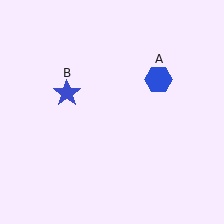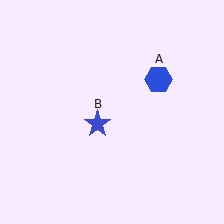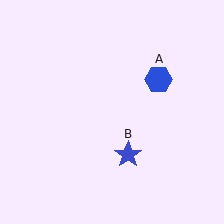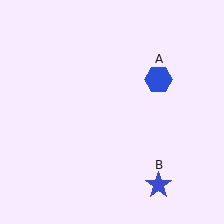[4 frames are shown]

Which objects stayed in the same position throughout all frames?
Blue hexagon (object A) remained stationary.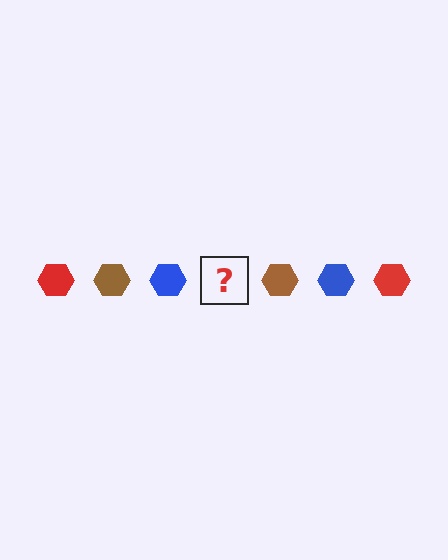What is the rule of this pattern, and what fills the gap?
The rule is that the pattern cycles through red, brown, blue hexagons. The gap should be filled with a red hexagon.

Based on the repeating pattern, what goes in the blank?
The blank should be a red hexagon.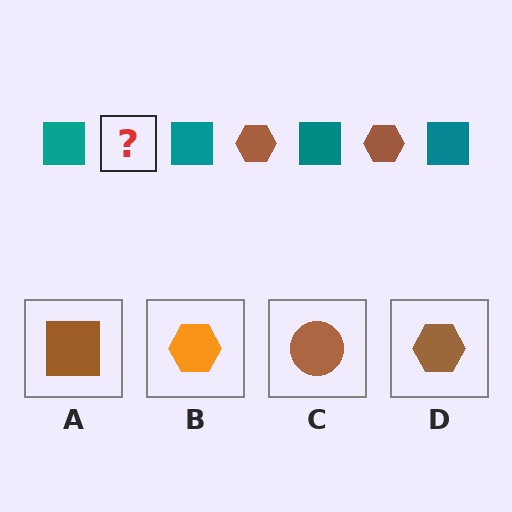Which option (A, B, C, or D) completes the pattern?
D.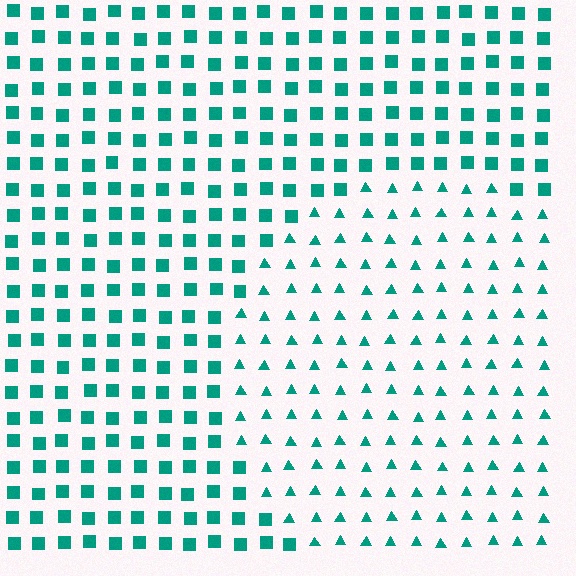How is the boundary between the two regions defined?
The boundary is defined by a change in element shape: triangles inside vs. squares outside. All elements share the same color and spacing.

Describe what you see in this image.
The image is filled with small teal elements arranged in a uniform grid. A circle-shaped region contains triangles, while the surrounding area contains squares. The boundary is defined purely by the change in element shape.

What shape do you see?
I see a circle.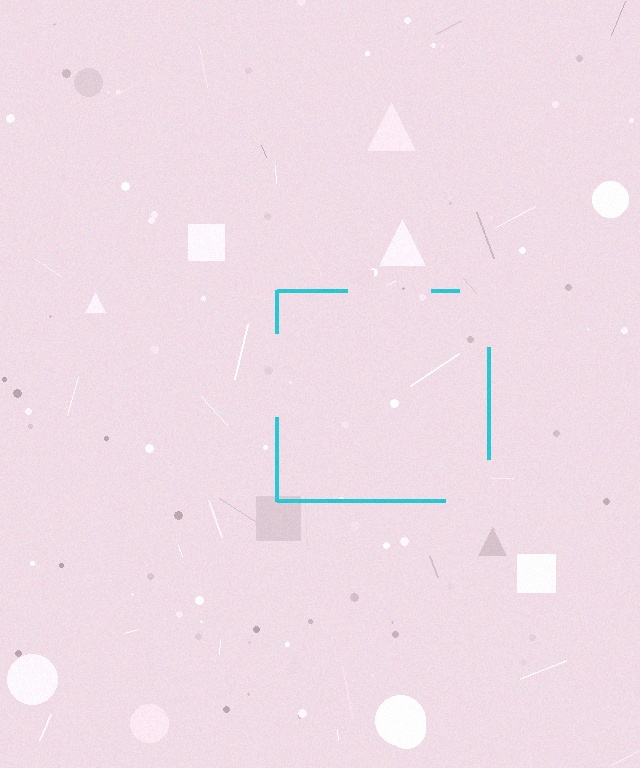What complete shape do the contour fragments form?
The contour fragments form a square.